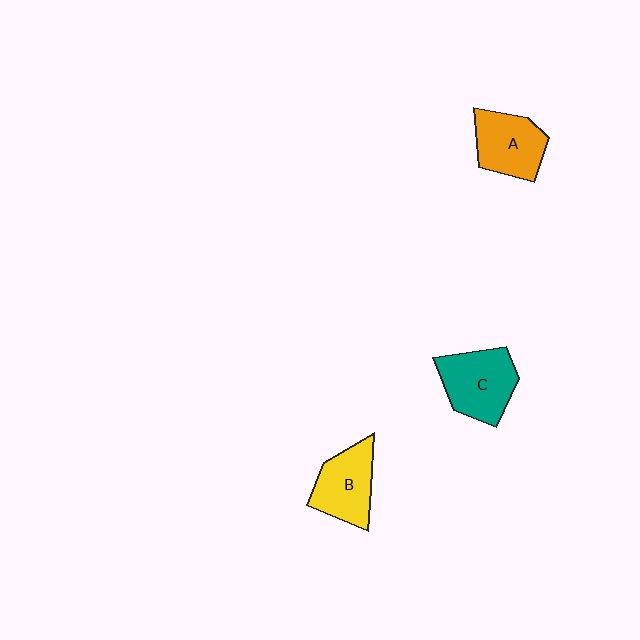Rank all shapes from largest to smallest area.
From largest to smallest: C (teal), A (orange), B (yellow).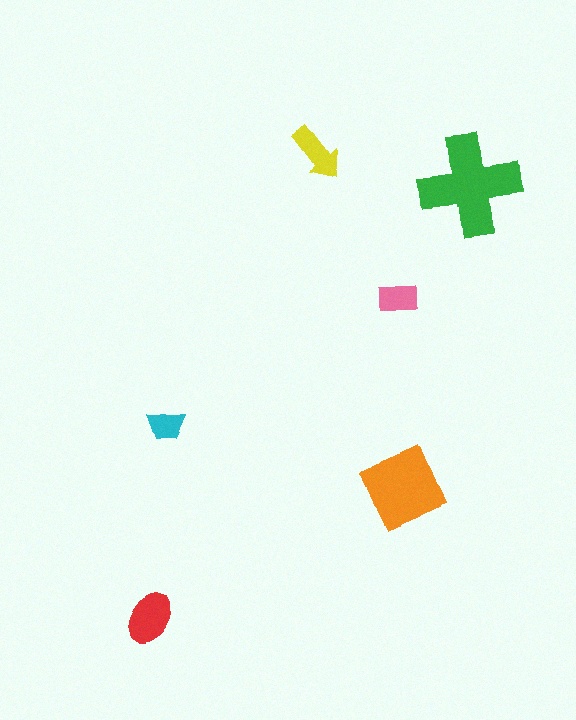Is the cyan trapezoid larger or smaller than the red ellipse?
Smaller.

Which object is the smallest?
The cyan trapezoid.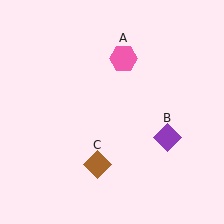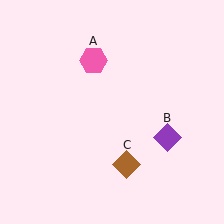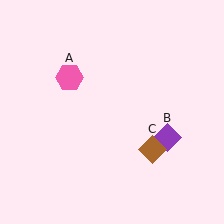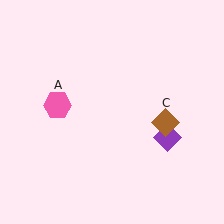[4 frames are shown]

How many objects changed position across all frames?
2 objects changed position: pink hexagon (object A), brown diamond (object C).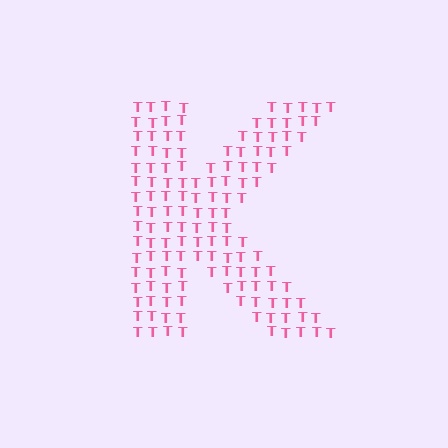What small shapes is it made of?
It is made of small letter T's.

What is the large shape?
The large shape is the letter K.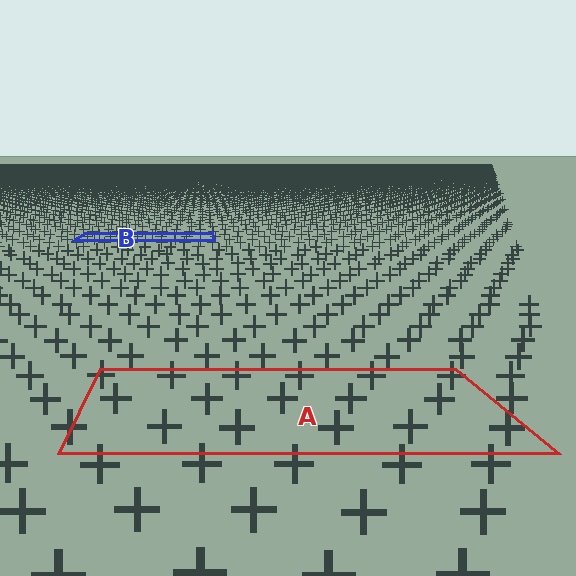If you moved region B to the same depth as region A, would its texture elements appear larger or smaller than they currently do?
They would appear larger. At a closer depth, the same texture elements are projected at a bigger on-screen size.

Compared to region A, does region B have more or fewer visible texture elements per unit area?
Region B has more texture elements per unit area — they are packed more densely because it is farther away.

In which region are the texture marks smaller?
The texture marks are smaller in region B, because it is farther away.